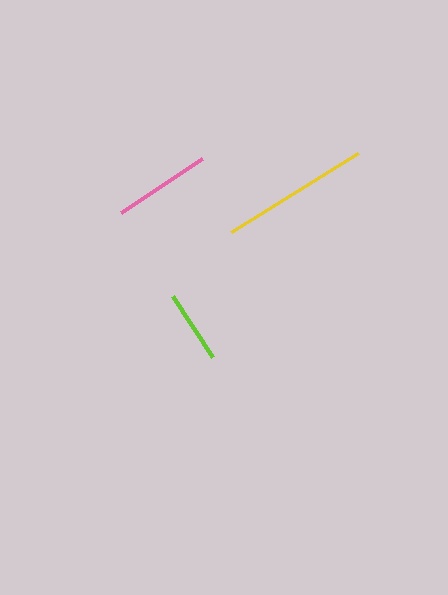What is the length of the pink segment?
The pink segment is approximately 97 pixels long.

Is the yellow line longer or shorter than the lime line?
The yellow line is longer than the lime line.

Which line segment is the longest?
The yellow line is the longest at approximately 150 pixels.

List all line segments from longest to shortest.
From longest to shortest: yellow, pink, lime.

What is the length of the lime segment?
The lime segment is approximately 73 pixels long.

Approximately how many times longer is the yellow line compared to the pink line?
The yellow line is approximately 1.5 times the length of the pink line.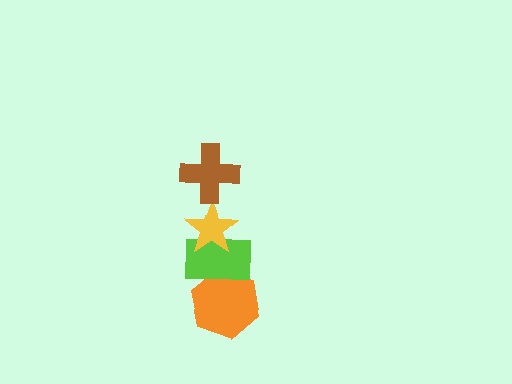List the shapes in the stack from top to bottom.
From top to bottom: the brown cross, the yellow star, the lime rectangle, the orange hexagon.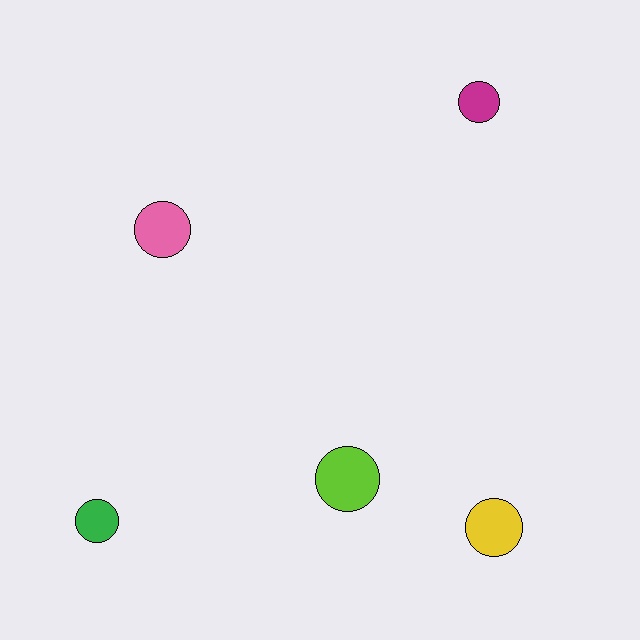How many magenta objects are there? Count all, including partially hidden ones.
There is 1 magenta object.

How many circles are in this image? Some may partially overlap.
There are 5 circles.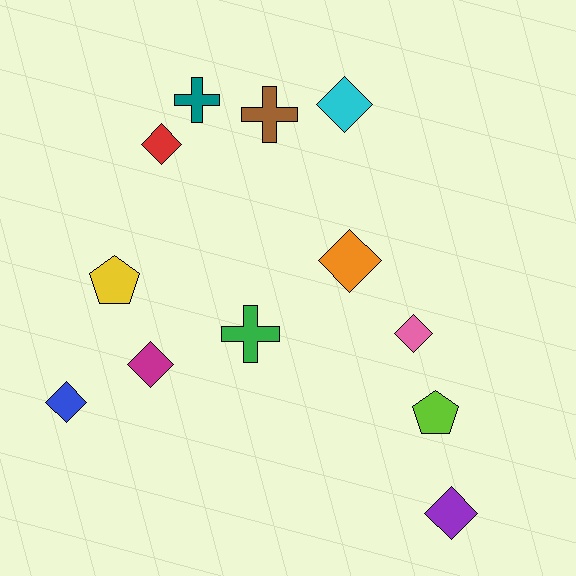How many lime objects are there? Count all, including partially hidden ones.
There is 1 lime object.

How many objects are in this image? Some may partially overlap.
There are 12 objects.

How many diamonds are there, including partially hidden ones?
There are 7 diamonds.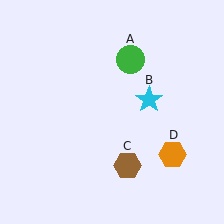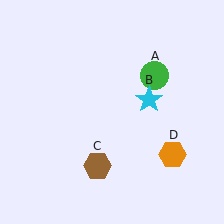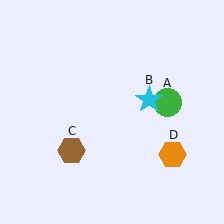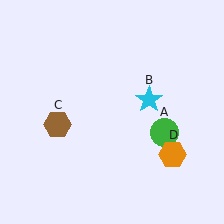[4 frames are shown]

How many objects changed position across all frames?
2 objects changed position: green circle (object A), brown hexagon (object C).